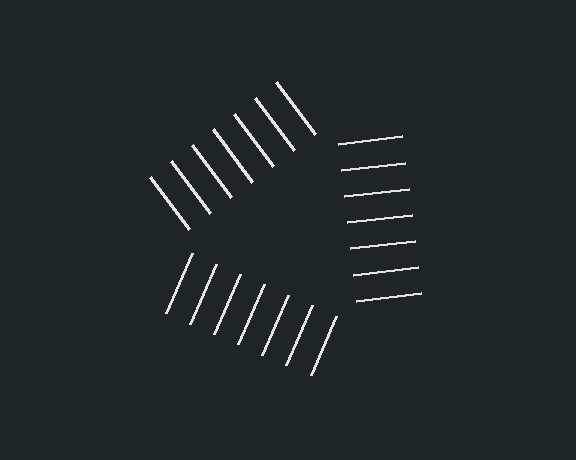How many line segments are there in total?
21 — 7 along each of the 3 edges.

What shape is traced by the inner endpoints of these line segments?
An illusory triangle — the line segments terminate on its edges but no continuous stroke is drawn.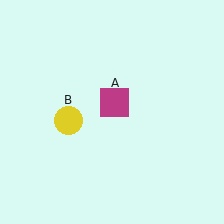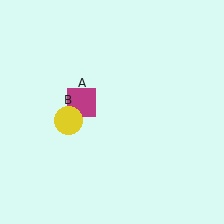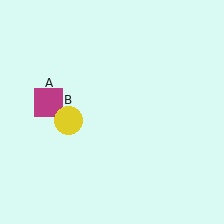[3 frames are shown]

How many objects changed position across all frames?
1 object changed position: magenta square (object A).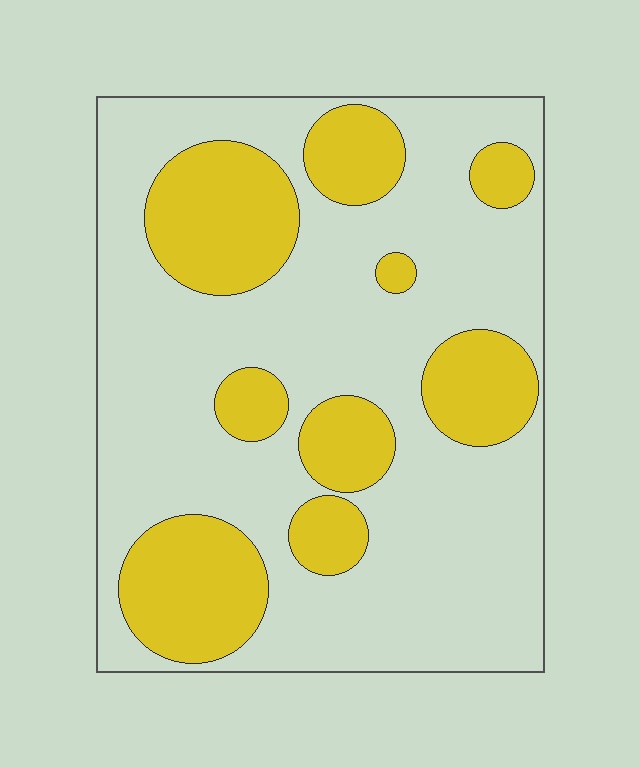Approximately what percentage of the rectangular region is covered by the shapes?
Approximately 30%.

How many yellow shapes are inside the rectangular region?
9.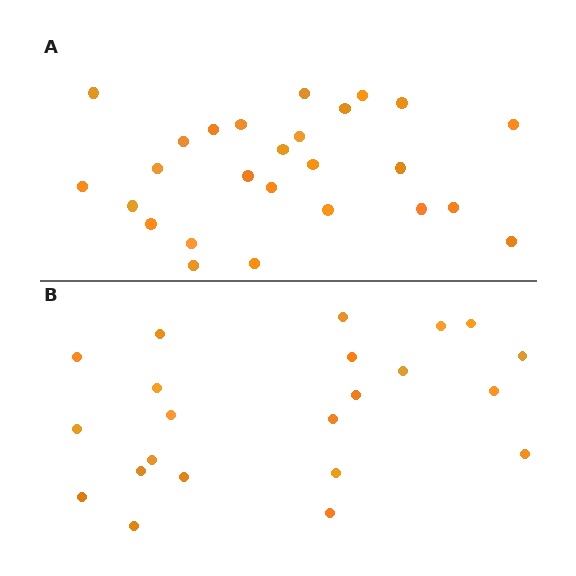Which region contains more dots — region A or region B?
Region A (the top region) has more dots.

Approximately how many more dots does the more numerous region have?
Region A has about 4 more dots than region B.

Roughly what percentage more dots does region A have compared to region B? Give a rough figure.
About 20% more.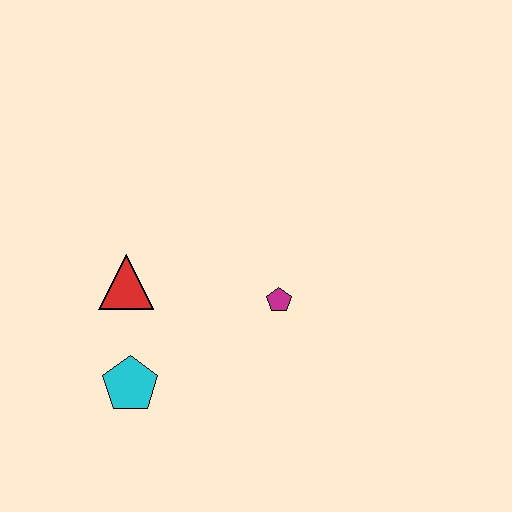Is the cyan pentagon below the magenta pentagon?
Yes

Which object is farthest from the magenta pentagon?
The cyan pentagon is farthest from the magenta pentagon.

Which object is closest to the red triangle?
The cyan pentagon is closest to the red triangle.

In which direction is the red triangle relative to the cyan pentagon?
The red triangle is above the cyan pentagon.